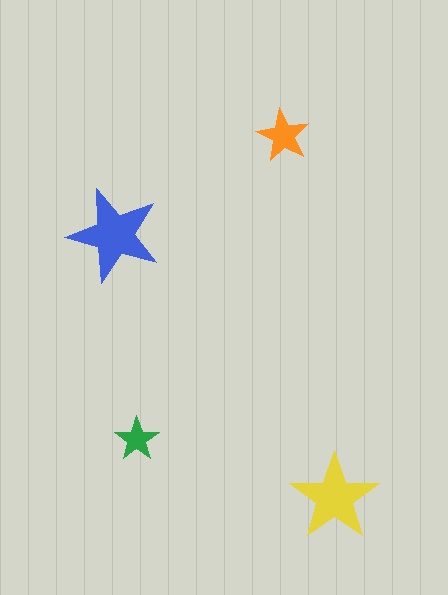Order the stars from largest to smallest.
the blue one, the yellow one, the orange one, the green one.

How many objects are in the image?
There are 4 objects in the image.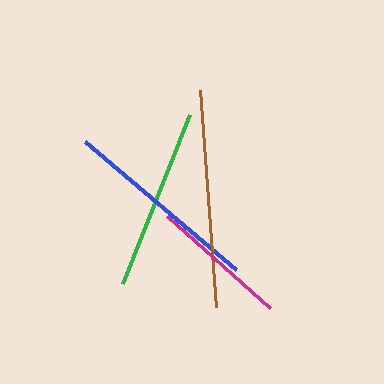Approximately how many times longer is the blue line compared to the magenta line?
The blue line is approximately 1.4 times the length of the magenta line.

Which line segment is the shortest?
The magenta line is the shortest at approximately 139 pixels.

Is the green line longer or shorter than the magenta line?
The green line is longer than the magenta line.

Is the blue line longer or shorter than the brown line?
The brown line is longer than the blue line.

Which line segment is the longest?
The brown line is the longest at approximately 217 pixels.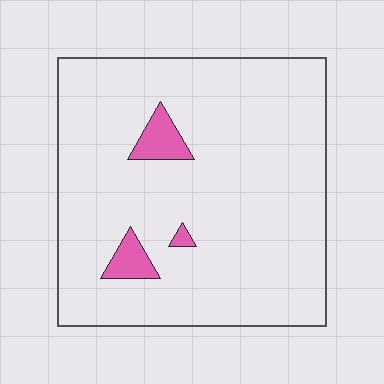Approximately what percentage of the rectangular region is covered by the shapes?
Approximately 5%.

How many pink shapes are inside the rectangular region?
3.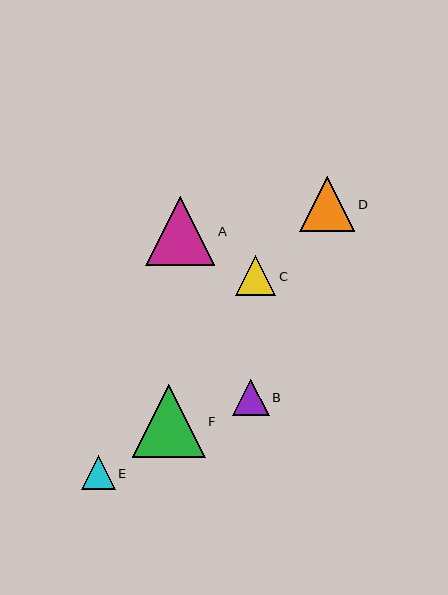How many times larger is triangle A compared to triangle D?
Triangle A is approximately 1.3 times the size of triangle D.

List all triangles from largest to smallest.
From largest to smallest: F, A, D, C, B, E.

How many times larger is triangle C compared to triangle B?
Triangle C is approximately 1.1 times the size of triangle B.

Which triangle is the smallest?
Triangle E is the smallest with a size of approximately 34 pixels.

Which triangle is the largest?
Triangle F is the largest with a size of approximately 73 pixels.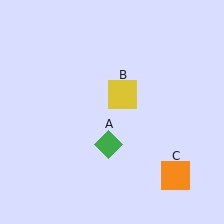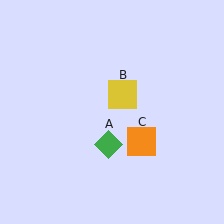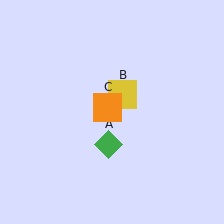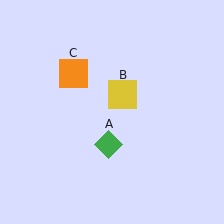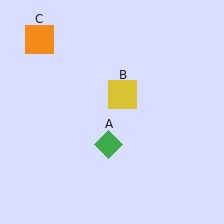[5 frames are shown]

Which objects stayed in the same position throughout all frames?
Green diamond (object A) and yellow square (object B) remained stationary.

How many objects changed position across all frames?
1 object changed position: orange square (object C).